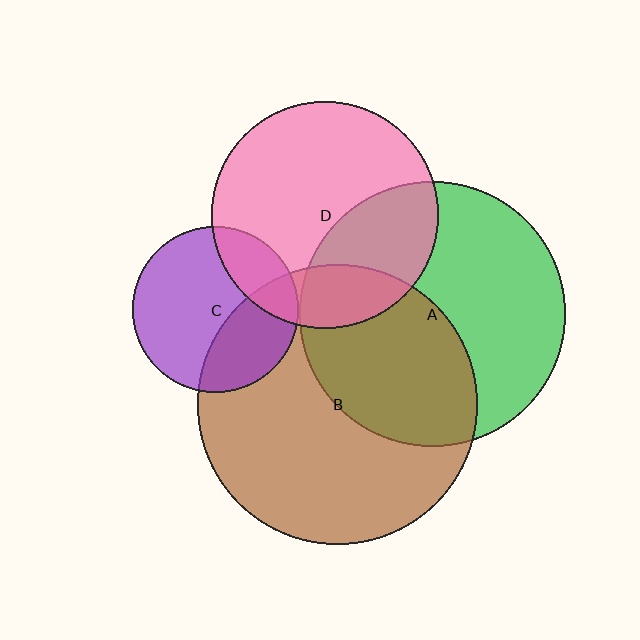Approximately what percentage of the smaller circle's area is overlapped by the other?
Approximately 45%.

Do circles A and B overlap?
Yes.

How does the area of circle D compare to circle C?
Approximately 1.9 times.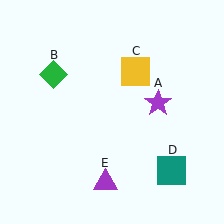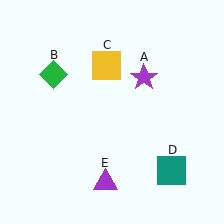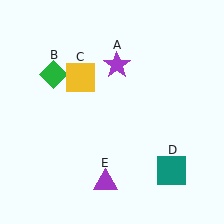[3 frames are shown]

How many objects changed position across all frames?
2 objects changed position: purple star (object A), yellow square (object C).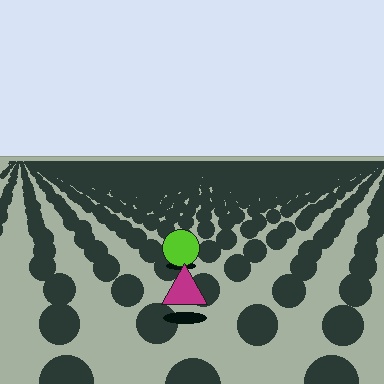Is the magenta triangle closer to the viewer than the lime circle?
Yes. The magenta triangle is closer — you can tell from the texture gradient: the ground texture is coarser near it.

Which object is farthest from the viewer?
The lime circle is farthest from the viewer. It appears smaller and the ground texture around it is denser.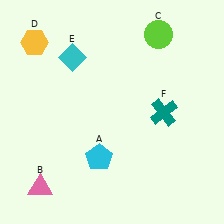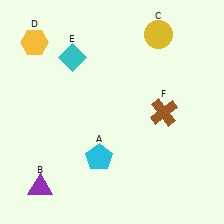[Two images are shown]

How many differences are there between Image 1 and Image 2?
There are 3 differences between the two images.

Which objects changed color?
B changed from pink to purple. C changed from lime to yellow. F changed from teal to brown.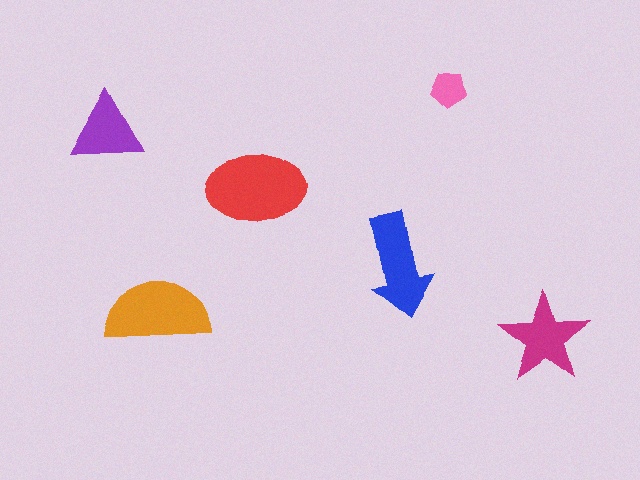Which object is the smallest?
The pink pentagon.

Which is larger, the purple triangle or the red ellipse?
The red ellipse.